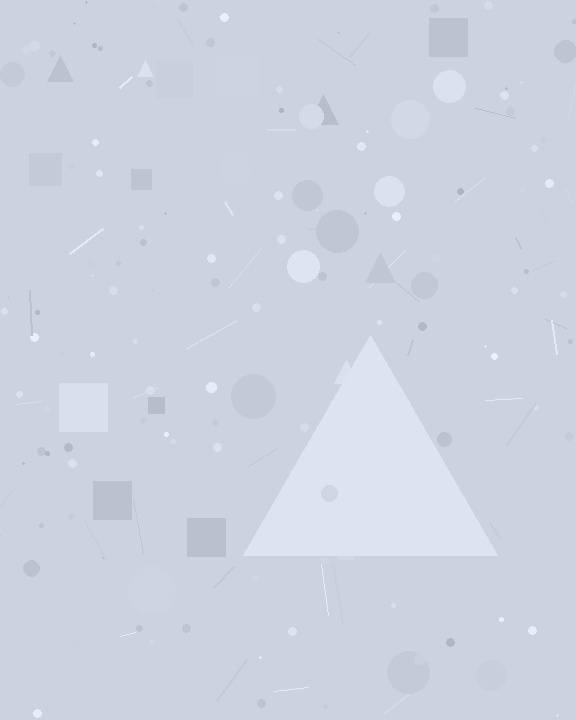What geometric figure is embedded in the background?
A triangle is embedded in the background.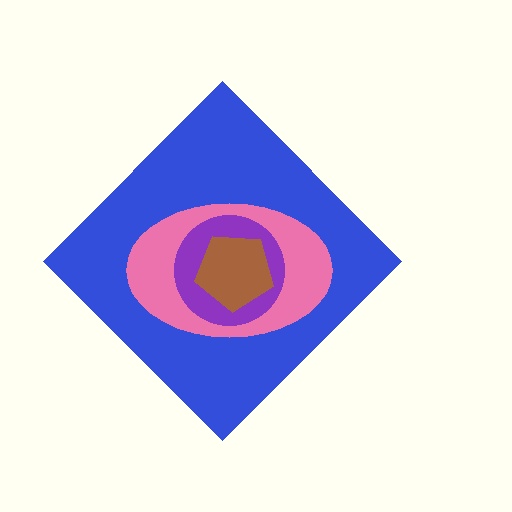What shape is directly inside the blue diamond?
The pink ellipse.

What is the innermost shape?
The brown pentagon.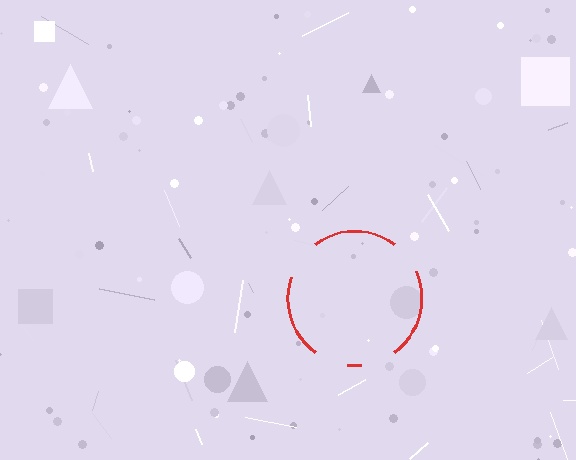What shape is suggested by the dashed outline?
The dashed outline suggests a circle.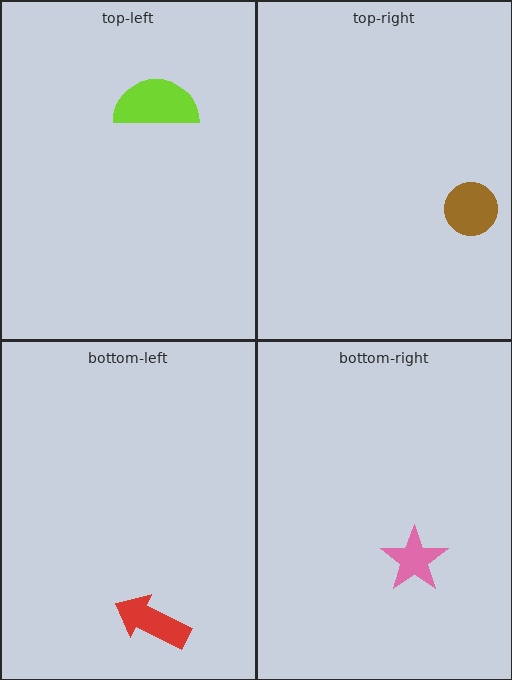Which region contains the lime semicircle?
The top-left region.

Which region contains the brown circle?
The top-right region.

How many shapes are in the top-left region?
1.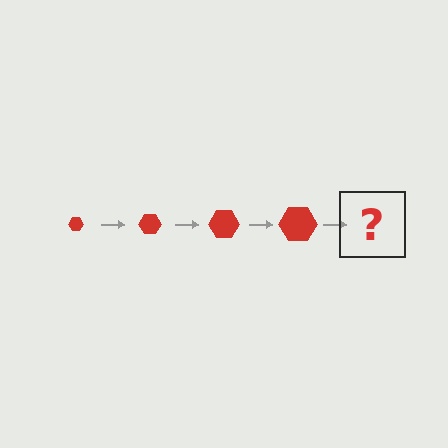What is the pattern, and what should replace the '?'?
The pattern is that the hexagon gets progressively larger each step. The '?' should be a red hexagon, larger than the previous one.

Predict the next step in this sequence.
The next step is a red hexagon, larger than the previous one.